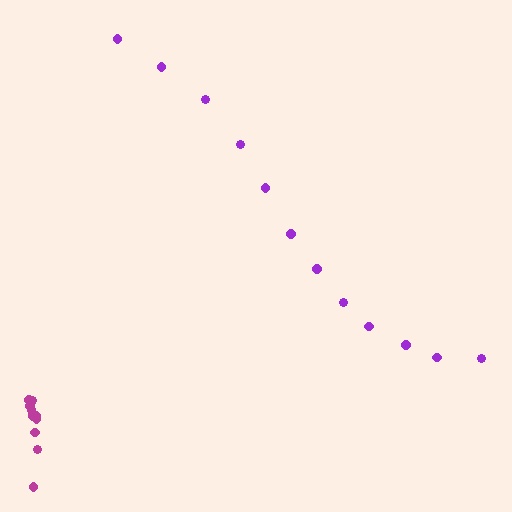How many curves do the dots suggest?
There are 2 distinct paths.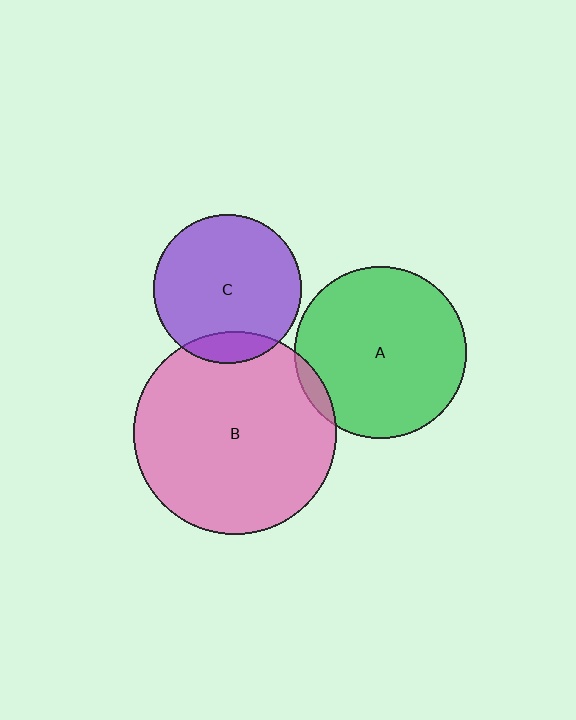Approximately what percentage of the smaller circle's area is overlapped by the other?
Approximately 10%.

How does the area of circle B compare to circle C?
Approximately 1.9 times.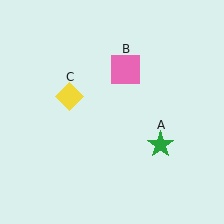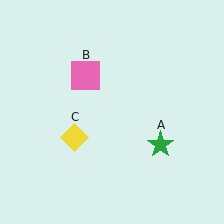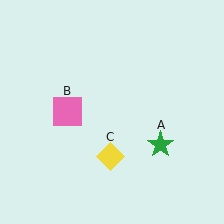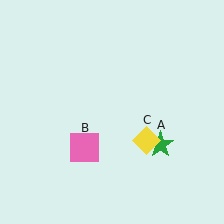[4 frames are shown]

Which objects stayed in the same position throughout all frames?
Green star (object A) remained stationary.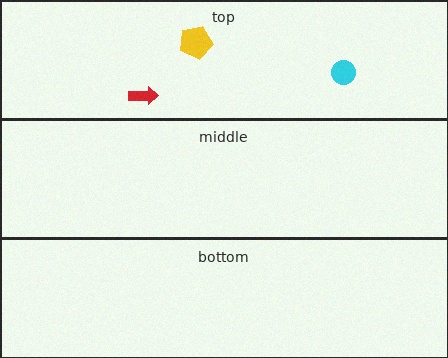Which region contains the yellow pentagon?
The top region.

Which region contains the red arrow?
The top region.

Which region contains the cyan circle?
The top region.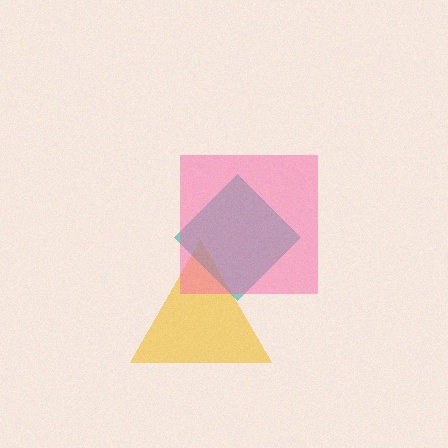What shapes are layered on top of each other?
The layered shapes are: a yellow triangle, a teal diamond, a pink square.